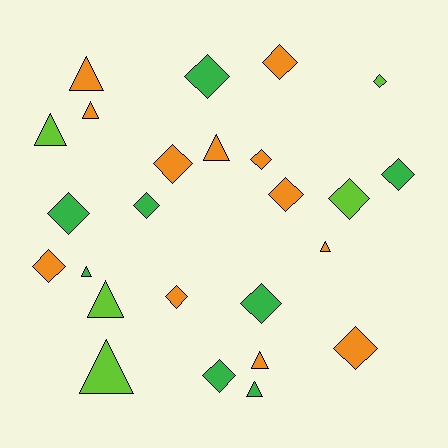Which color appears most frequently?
Orange, with 12 objects.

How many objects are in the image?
There are 25 objects.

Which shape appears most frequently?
Diamond, with 15 objects.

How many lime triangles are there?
There are 3 lime triangles.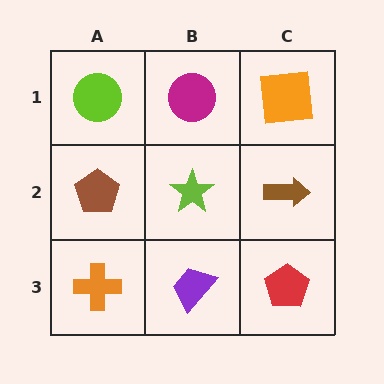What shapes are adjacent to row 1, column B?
A lime star (row 2, column B), a lime circle (row 1, column A), an orange square (row 1, column C).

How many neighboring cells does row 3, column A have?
2.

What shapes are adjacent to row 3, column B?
A lime star (row 2, column B), an orange cross (row 3, column A), a red pentagon (row 3, column C).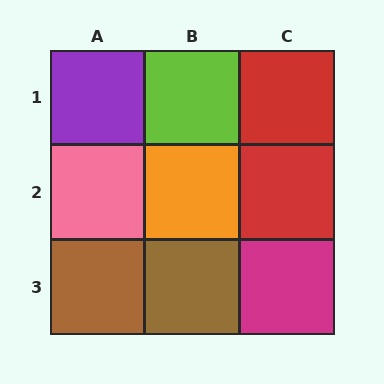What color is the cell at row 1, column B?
Lime.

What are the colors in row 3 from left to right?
Brown, brown, magenta.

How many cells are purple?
1 cell is purple.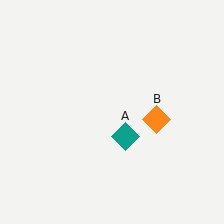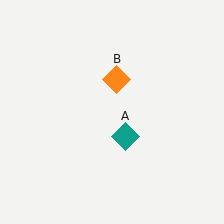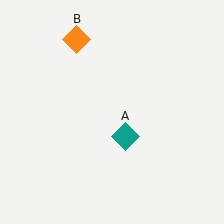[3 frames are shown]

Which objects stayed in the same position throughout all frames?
Teal diamond (object A) remained stationary.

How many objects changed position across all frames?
1 object changed position: orange diamond (object B).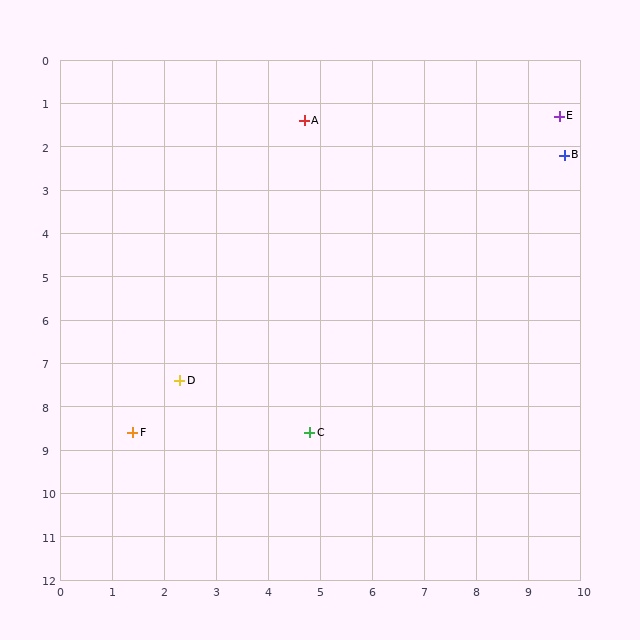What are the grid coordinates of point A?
Point A is at approximately (4.7, 1.4).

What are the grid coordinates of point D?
Point D is at approximately (2.3, 7.4).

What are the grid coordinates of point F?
Point F is at approximately (1.4, 8.6).